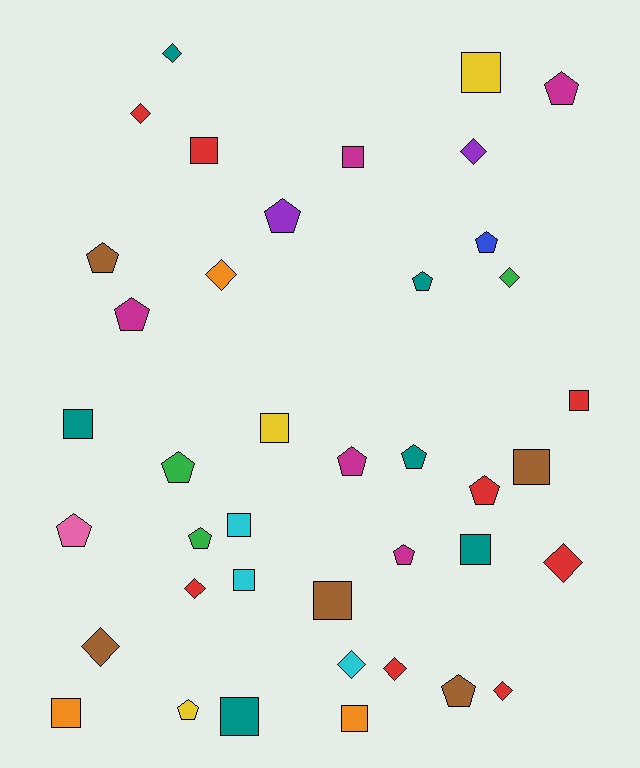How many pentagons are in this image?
There are 15 pentagons.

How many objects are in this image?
There are 40 objects.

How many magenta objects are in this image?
There are 5 magenta objects.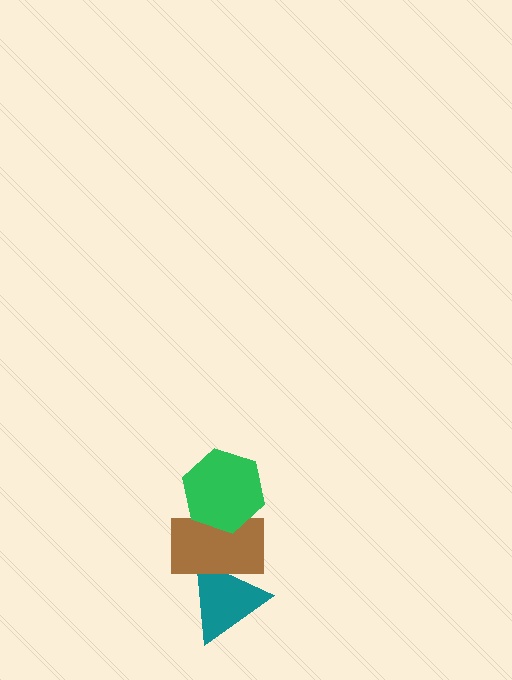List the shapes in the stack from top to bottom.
From top to bottom: the green hexagon, the brown rectangle, the teal triangle.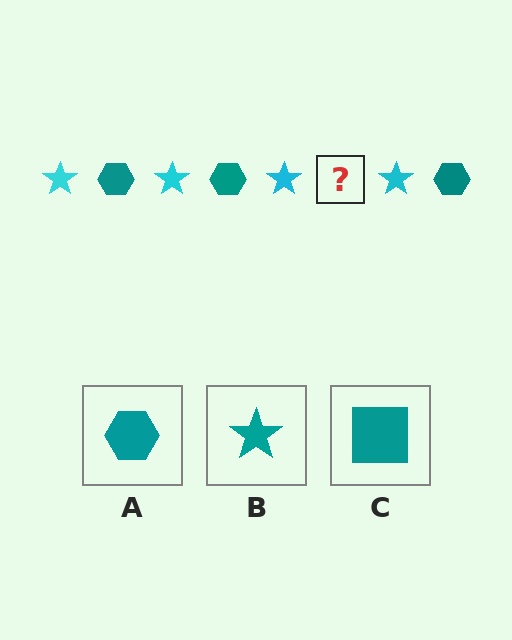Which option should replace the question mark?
Option A.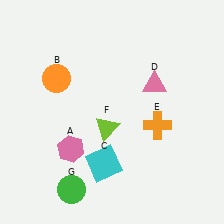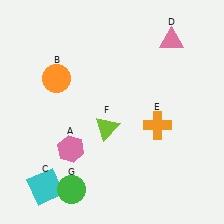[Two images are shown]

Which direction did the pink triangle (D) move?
The pink triangle (D) moved up.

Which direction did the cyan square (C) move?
The cyan square (C) moved left.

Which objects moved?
The objects that moved are: the cyan square (C), the pink triangle (D).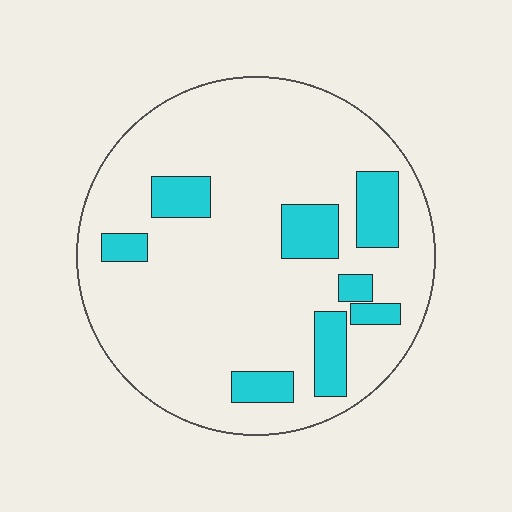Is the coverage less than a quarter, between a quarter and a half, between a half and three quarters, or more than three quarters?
Less than a quarter.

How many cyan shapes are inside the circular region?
8.